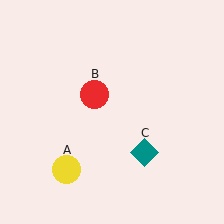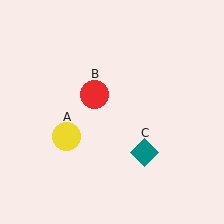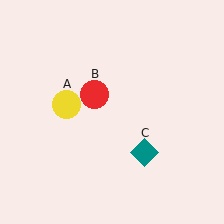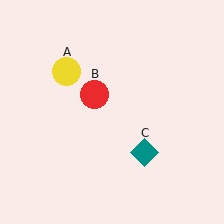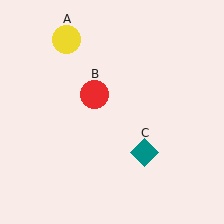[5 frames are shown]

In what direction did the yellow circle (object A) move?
The yellow circle (object A) moved up.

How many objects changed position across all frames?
1 object changed position: yellow circle (object A).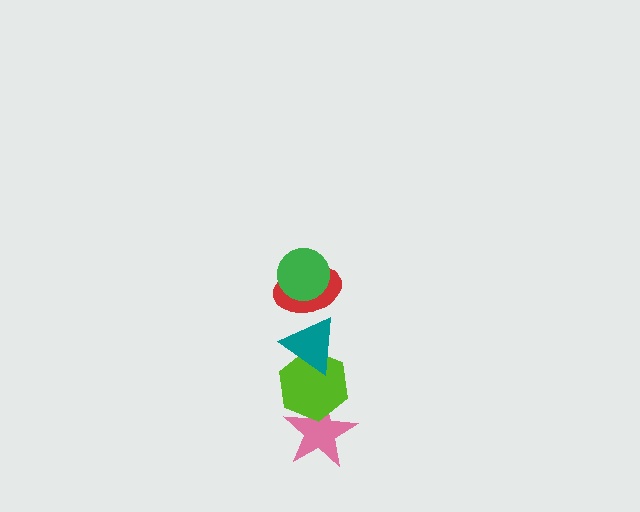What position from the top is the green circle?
The green circle is 1st from the top.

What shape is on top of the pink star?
The lime hexagon is on top of the pink star.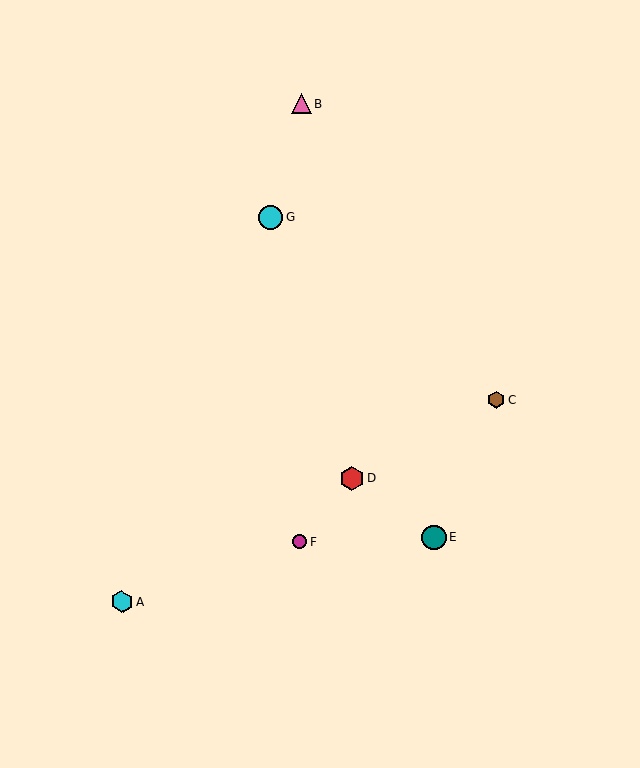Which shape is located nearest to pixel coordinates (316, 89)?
The pink triangle (labeled B) at (301, 104) is nearest to that location.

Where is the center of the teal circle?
The center of the teal circle is at (434, 537).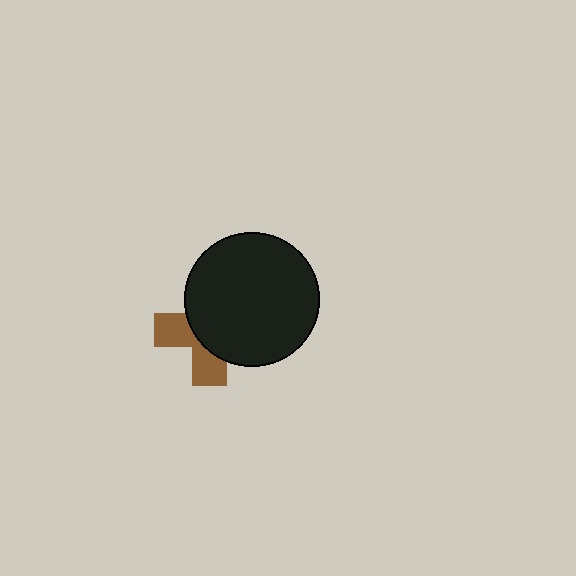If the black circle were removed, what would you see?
You would see the complete brown cross.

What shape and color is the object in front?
The object in front is a black circle.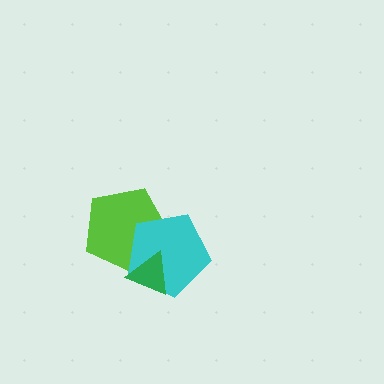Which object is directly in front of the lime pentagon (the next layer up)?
The cyan pentagon is directly in front of the lime pentagon.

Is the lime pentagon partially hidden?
Yes, it is partially covered by another shape.